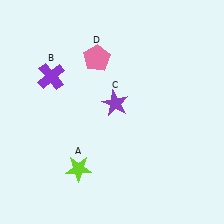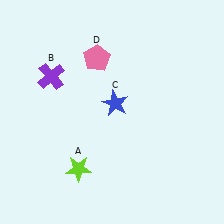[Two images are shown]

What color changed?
The star (C) changed from purple in Image 1 to blue in Image 2.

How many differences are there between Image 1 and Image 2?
There is 1 difference between the two images.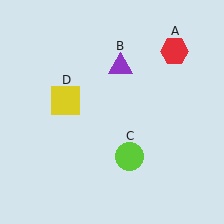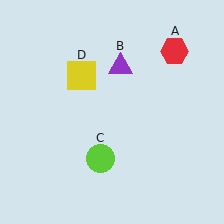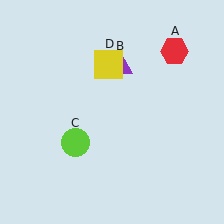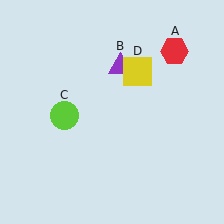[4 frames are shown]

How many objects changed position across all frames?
2 objects changed position: lime circle (object C), yellow square (object D).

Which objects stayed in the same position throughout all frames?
Red hexagon (object A) and purple triangle (object B) remained stationary.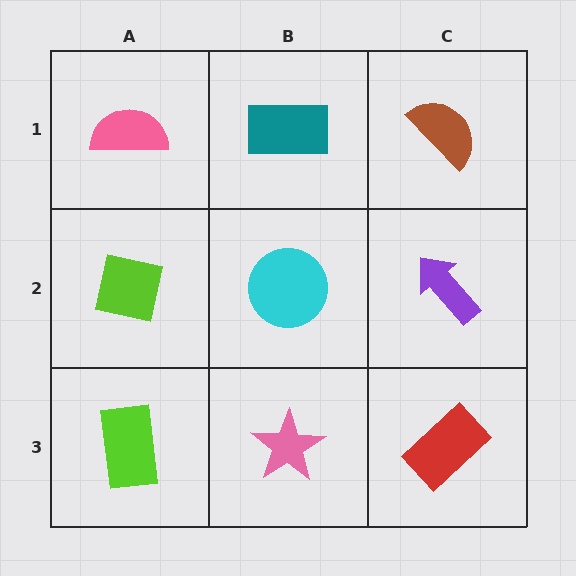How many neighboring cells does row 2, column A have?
3.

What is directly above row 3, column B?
A cyan circle.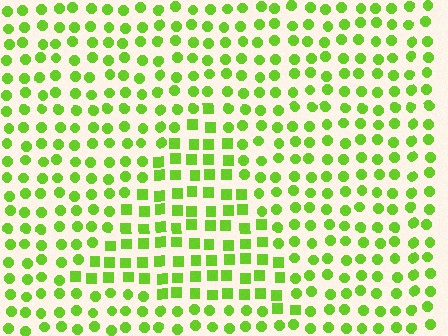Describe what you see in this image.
The image is filled with small lime elements arranged in a uniform grid. A triangle-shaped region contains squares, while the surrounding area contains circles. The boundary is defined purely by the change in element shape.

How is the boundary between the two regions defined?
The boundary is defined by a change in element shape: squares inside vs. circles outside. All elements share the same color and spacing.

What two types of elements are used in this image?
The image uses squares inside the triangle region and circles outside it.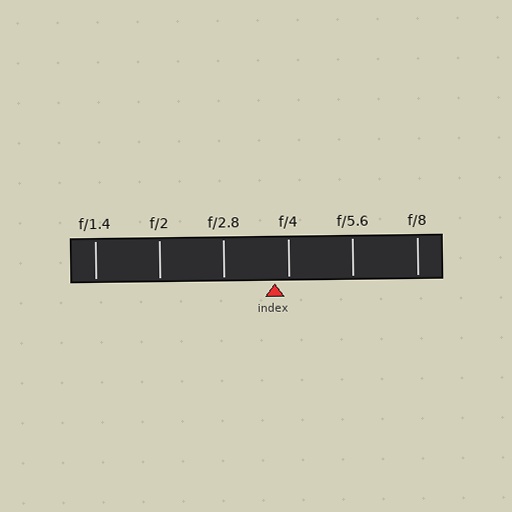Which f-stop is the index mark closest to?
The index mark is closest to f/4.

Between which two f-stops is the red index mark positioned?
The index mark is between f/2.8 and f/4.